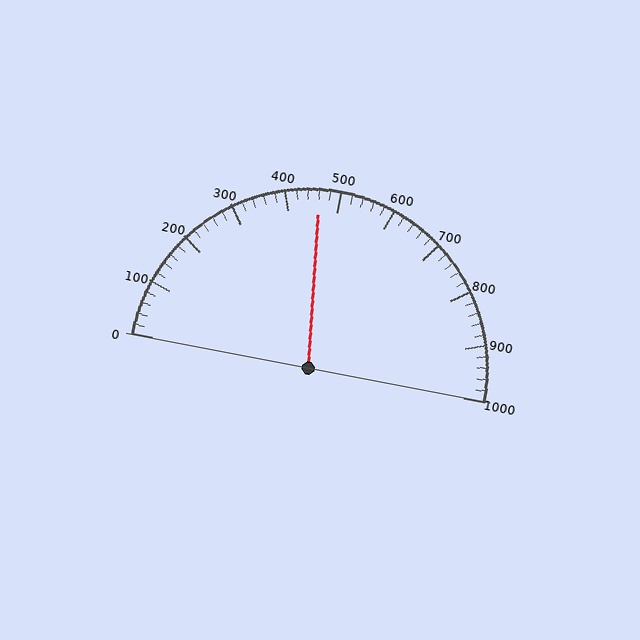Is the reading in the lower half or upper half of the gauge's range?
The reading is in the lower half of the range (0 to 1000).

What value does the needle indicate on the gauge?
The needle indicates approximately 460.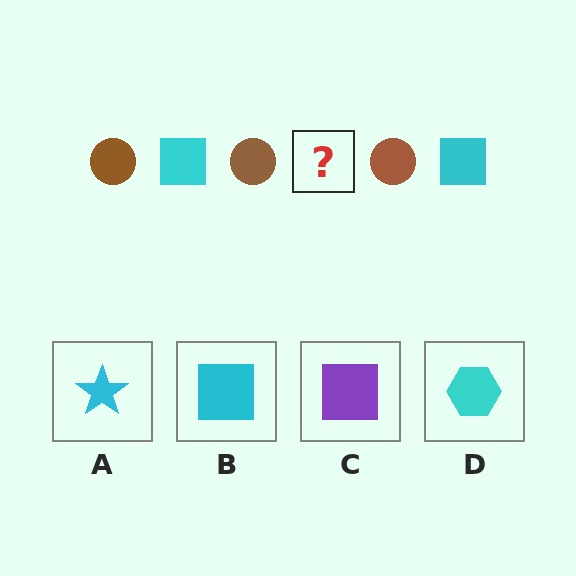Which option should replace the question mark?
Option B.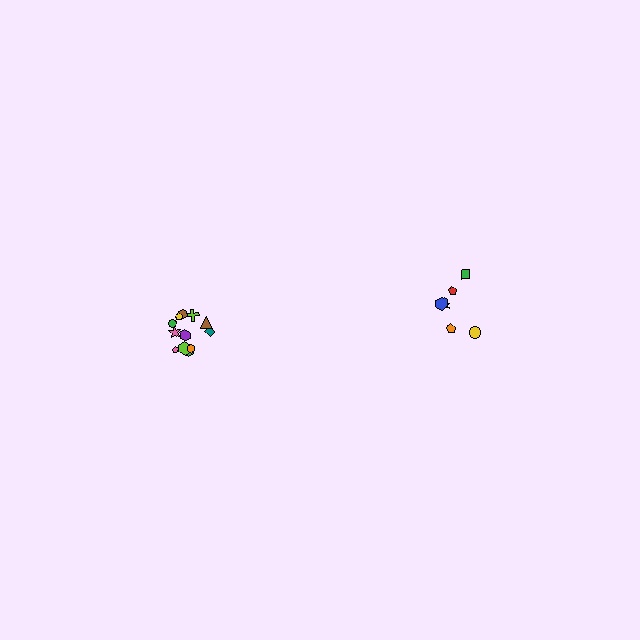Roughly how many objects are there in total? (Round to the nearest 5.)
Roughly 20 objects in total.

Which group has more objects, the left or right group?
The left group.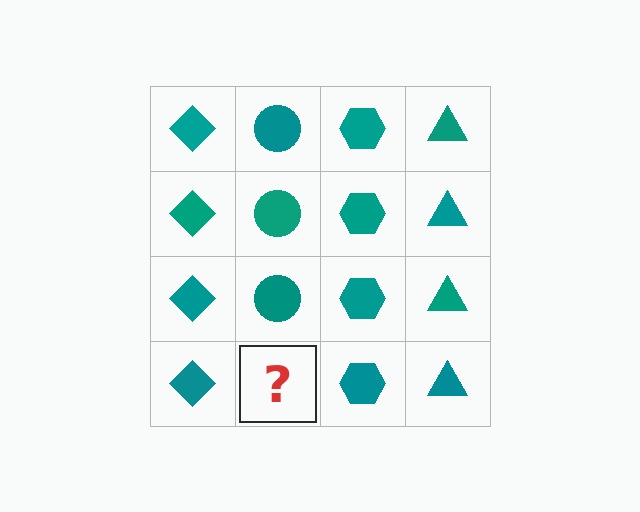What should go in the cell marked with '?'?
The missing cell should contain a teal circle.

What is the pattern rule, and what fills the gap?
The rule is that each column has a consistent shape. The gap should be filled with a teal circle.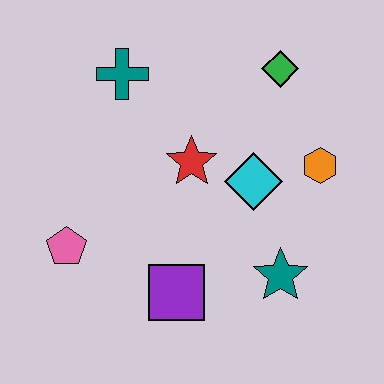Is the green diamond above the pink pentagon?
Yes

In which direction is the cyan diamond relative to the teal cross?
The cyan diamond is to the right of the teal cross.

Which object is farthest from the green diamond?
The pink pentagon is farthest from the green diamond.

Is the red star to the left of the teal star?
Yes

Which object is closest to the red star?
The cyan diamond is closest to the red star.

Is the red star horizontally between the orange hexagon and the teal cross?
Yes